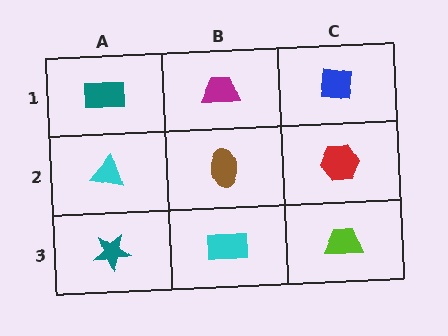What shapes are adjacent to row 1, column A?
A cyan triangle (row 2, column A), a magenta trapezoid (row 1, column B).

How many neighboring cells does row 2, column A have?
3.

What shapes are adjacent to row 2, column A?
A teal rectangle (row 1, column A), a teal star (row 3, column A), a brown ellipse (row 2, column B).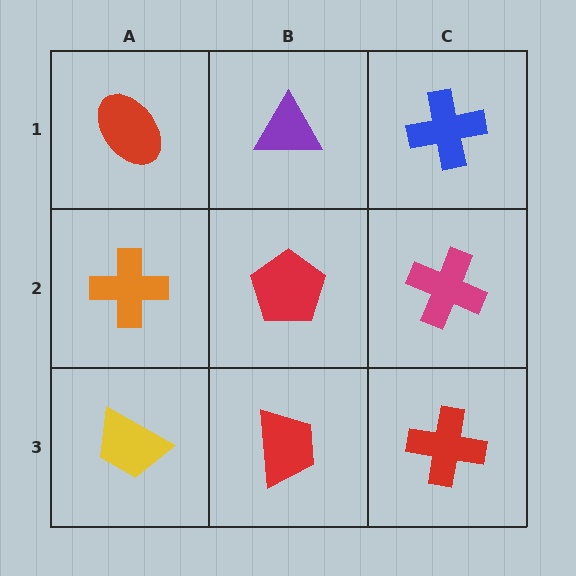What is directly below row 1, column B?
A red pentagon.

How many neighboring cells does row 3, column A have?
2.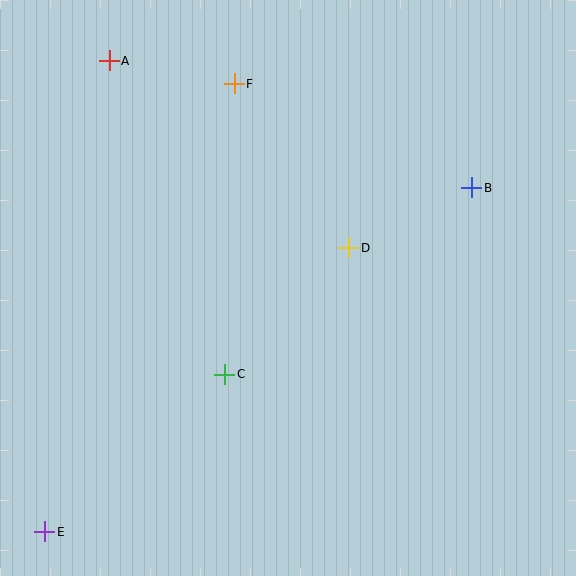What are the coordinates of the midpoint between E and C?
The midpoint between E and C is at (135, 453).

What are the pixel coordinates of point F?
Point F is at (234, 84).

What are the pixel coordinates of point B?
Point B is at (472, 188).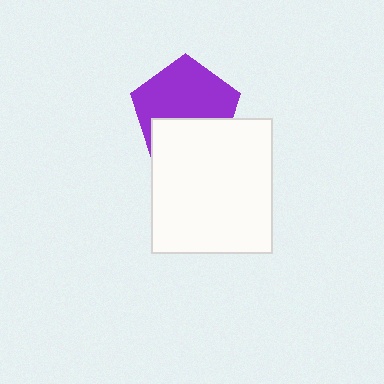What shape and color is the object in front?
The object in front is a white rectangle.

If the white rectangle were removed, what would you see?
You would see the complete purple pentagon.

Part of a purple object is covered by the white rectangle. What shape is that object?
It is a pentagon.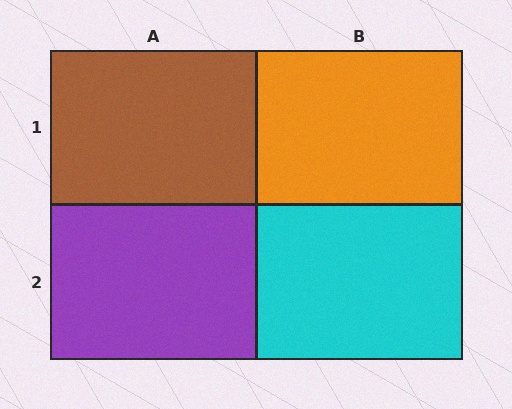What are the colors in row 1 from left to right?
Brown, orange.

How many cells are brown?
1 cell is brown.